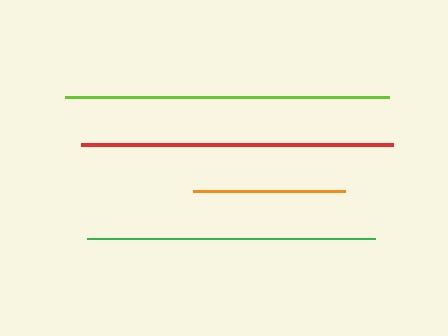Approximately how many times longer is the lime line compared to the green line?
The lime line is approximately 1.1 times the length of the green line.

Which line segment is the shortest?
The orange line is the shortest at approximately 151 pixels.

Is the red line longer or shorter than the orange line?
The red line is longer than the orange line.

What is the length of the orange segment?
The orange segment is approximately 151 pixels long.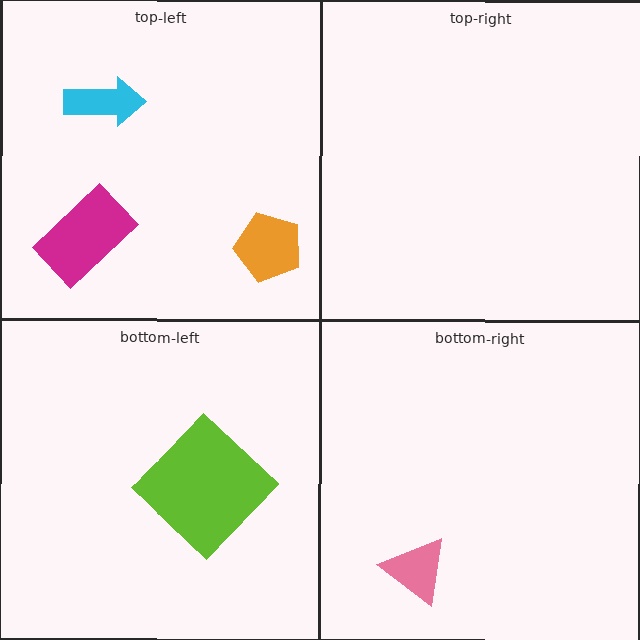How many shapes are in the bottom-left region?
1.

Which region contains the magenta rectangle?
The top-left region.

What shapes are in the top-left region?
The orange pentagon, the magenta rectangle, the cyan arrow.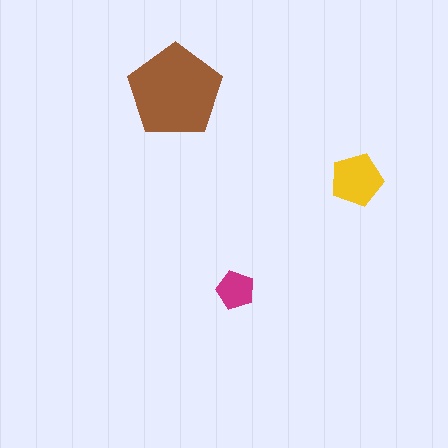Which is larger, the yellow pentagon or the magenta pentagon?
The yellow one.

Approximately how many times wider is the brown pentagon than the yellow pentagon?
About 2 times wider.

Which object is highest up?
The brown pentagon is topmost.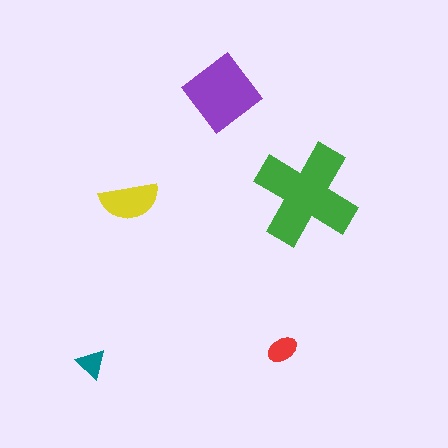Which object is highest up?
The purple diamond is topmost.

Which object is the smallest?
The teal triangle.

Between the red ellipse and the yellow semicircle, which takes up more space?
The yellow semicircle.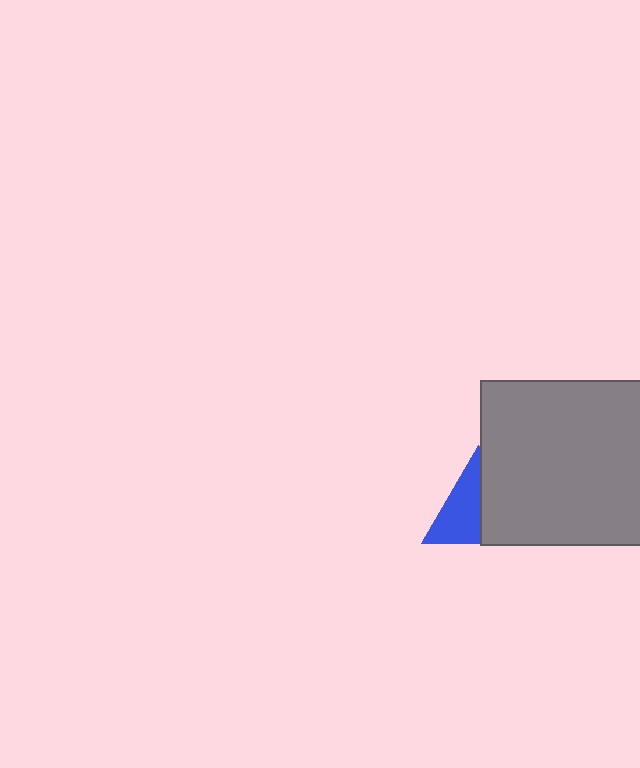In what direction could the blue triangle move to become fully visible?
The blue triangle could move left. That would shift it out from behind the gray square entirely.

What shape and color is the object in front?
The object in front is a gray square.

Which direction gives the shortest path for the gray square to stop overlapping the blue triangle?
Moving right gives the shortest separation.